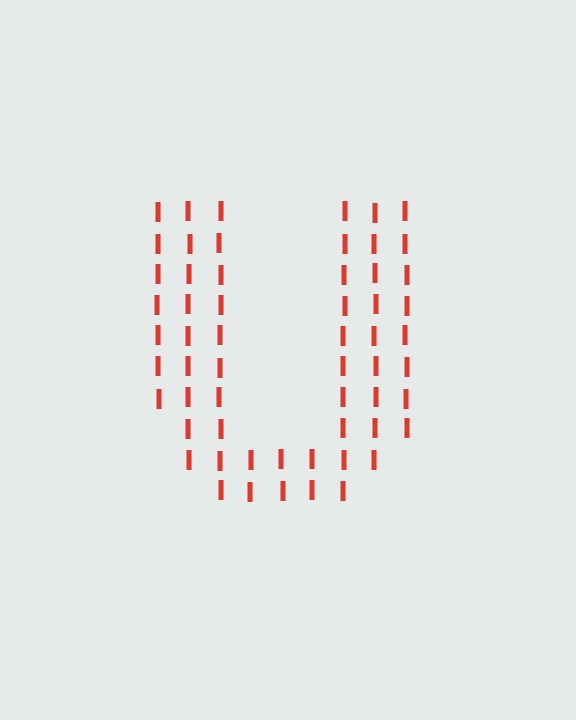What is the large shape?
The large shape is the letter U.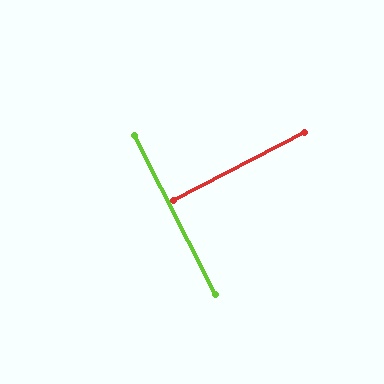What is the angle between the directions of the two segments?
Approximately 90 degrees.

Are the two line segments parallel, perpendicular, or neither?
Perpendicular — they meet at approximately 90°.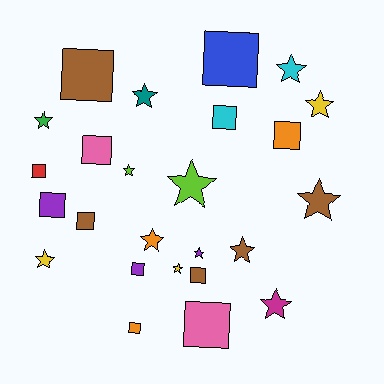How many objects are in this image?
There are 25 objects.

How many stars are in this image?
There are 13 stars.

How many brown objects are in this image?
There are 5 brown objects.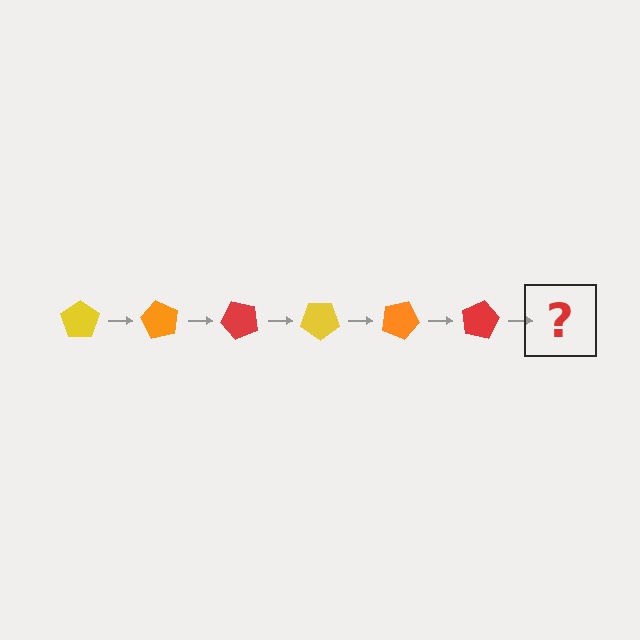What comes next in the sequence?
The next element should be a yellow pentagon, rotated 360 degrees from the start.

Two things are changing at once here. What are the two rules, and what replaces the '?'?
The two rules are that it rotates 60 degrees each step and the color cycles through yellow, orange, and red. The '?' should be a yellow pentagon, rotated 360 degrees from the start.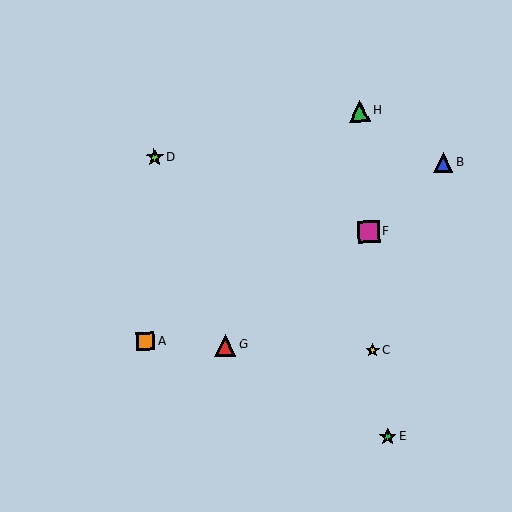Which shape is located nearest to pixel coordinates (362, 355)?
The yellow star (labeled C) at (373, 351) is nearest to that location.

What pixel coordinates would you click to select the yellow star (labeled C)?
Click at (373, 351) to select the yellow star C.